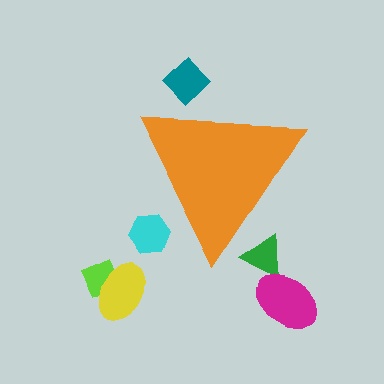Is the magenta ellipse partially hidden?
No, the magenta ellipse is fully visible.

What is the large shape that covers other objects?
An orange triangle.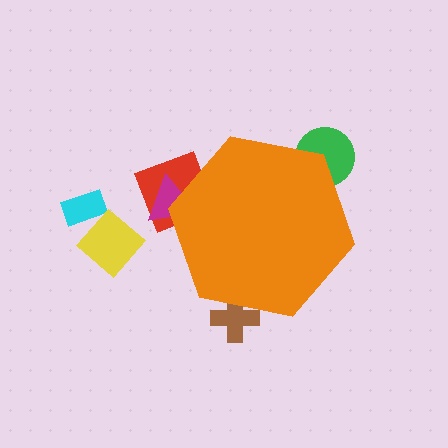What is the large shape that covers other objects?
An orange hexagon.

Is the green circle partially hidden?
Yes, the green circle is partially hidden behind the orange hexagon.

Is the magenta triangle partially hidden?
Yes, the magenta triangle is partially hidden behind the orange hexagon.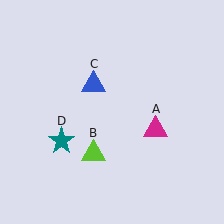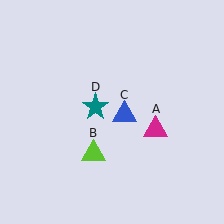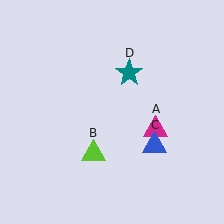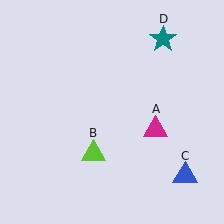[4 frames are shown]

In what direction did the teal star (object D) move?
The teal star (object D) moved up and to the right.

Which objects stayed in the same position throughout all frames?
Magenta triangle (object A) and lime triangle (object B) remained stationary.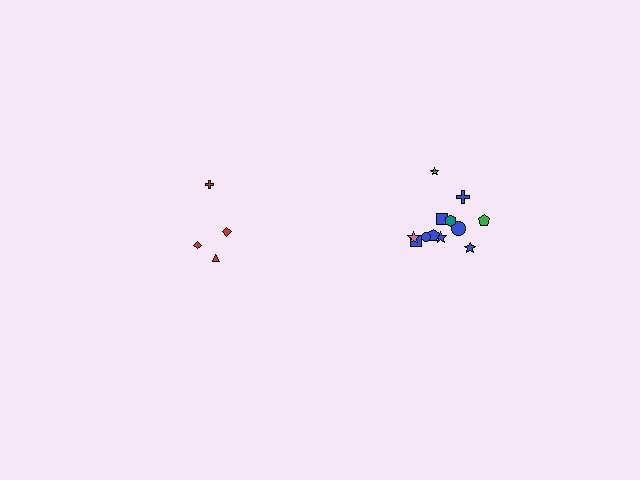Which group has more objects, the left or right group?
The right group.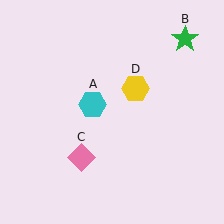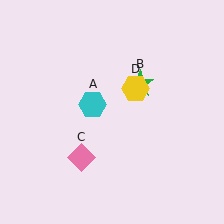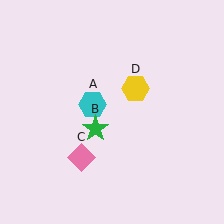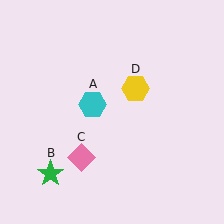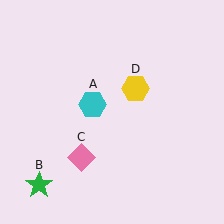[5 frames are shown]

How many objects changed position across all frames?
1 object changed position: green star (object B).